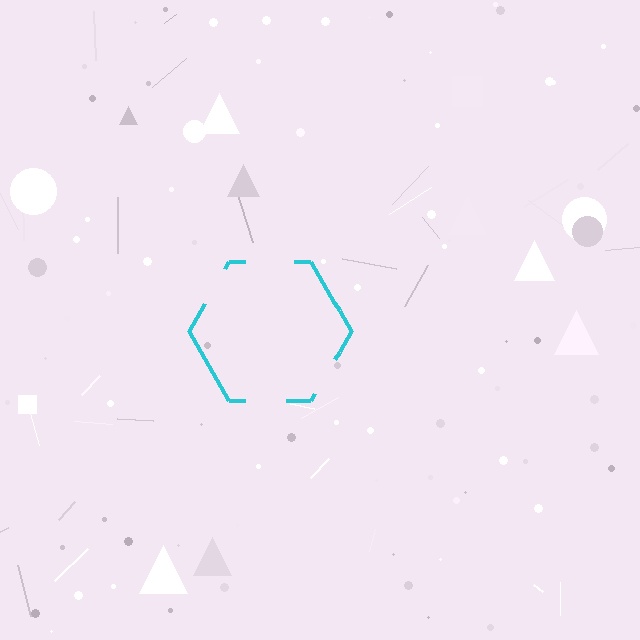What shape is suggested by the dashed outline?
The dashed outline suggests a hexagon.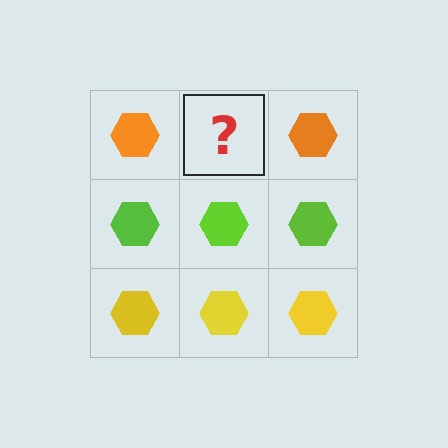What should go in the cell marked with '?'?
The missing cell should contain an orange hexagon.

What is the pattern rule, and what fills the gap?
The rule is that each row has a consistent color. The gap should be filled with an orange hexagon.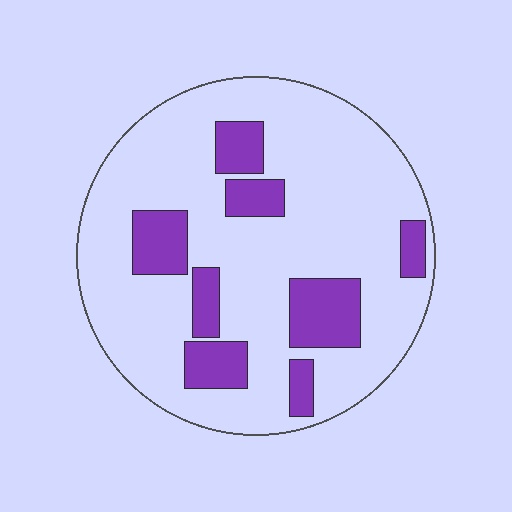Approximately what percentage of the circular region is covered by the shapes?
Approximately 20%.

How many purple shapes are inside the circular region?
8.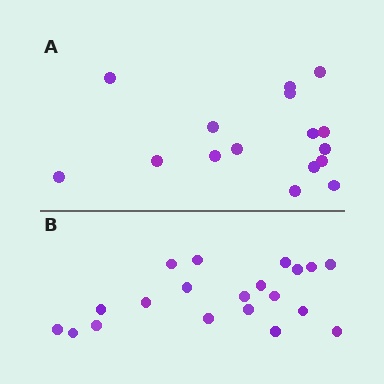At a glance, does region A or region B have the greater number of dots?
Region B (the bottom region) has more dots.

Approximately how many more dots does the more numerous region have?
Region B has about 4 more dots than region A.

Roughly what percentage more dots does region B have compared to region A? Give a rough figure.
About 25% more.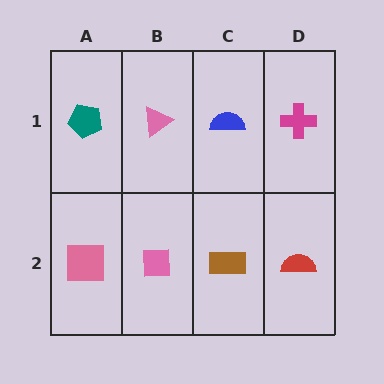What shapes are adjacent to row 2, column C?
A blue semicircle (row 1, column C), a pink square (row 2, column B), a red semicircle (row 2, column D).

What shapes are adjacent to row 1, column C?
A brown rectangle (row 2, column C), a pink triangle (row 1, column B), a magenta cross (row 1, column D).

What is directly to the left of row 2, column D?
A brown rectangle.